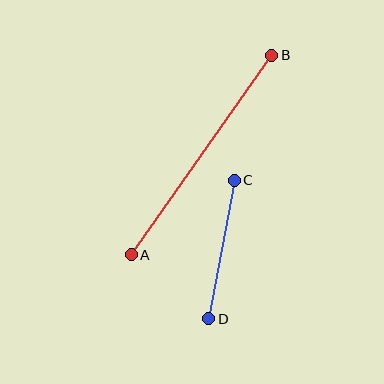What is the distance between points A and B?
The distance is approximately 244 pixels.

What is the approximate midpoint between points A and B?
The midpoint is at approximately (201, 155) pixels.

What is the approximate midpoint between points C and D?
The midpoint is at approximately (222, 250) pixels.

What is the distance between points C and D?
The distance is approximately 141 pixels.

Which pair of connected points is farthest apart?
Points A and B are farthest apart.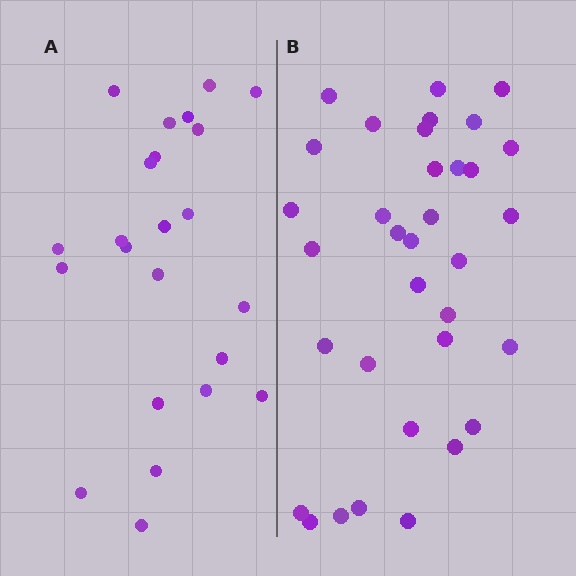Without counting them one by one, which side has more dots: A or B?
Region B (the right region) has more dots.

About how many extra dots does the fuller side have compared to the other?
Region B has roughly 12 or so more dots than region A.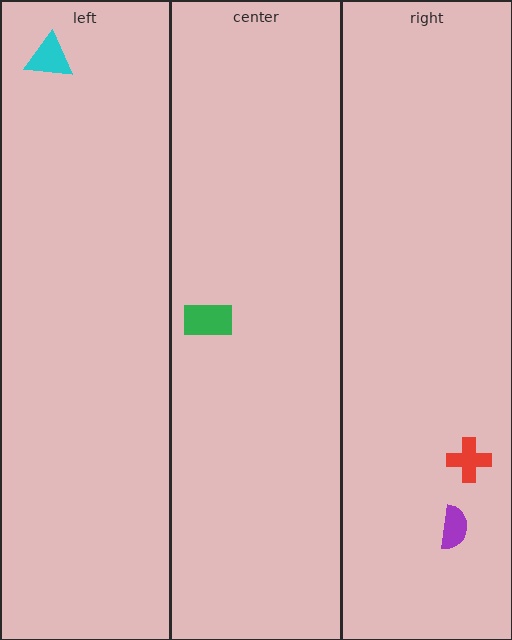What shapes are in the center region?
The green rectangle.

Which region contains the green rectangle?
The center region.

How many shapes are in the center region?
1.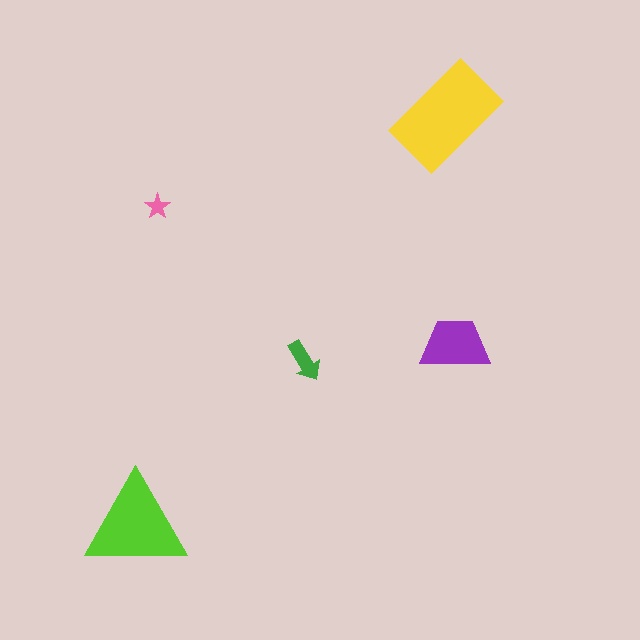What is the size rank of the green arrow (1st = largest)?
4th.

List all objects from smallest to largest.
The pink star, the green arrow, the purple trapezoid, the lime triangle, the yellow rectangle.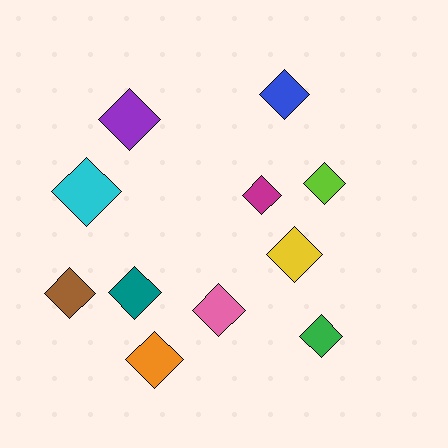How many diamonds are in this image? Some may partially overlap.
There are 11 diamonds.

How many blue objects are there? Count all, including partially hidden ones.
There is 1 blue object.